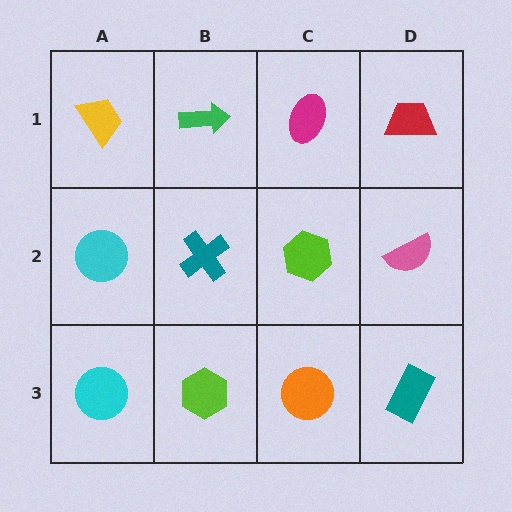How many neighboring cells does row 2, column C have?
4.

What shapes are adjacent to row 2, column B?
A green arrow (row 1, column B), a lime hexagon (row 3, column B), a cyan circle (row 2, column A), a lime hexagon (row 2, column C).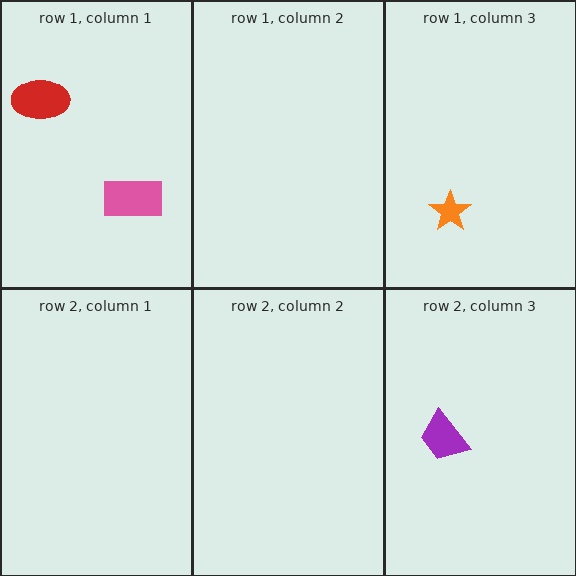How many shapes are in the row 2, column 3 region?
1.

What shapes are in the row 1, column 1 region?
The red ellipse, the pink rectangle.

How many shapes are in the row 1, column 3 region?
1.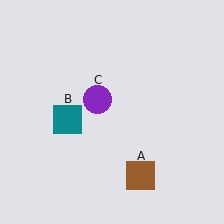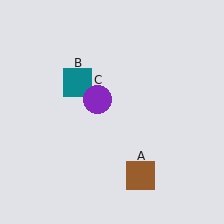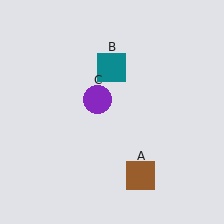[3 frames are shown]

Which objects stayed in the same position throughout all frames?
Brown square (object A) and purple circle (object C) remained stationary.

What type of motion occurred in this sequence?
The teal square (object B) rotated clockwise around the center of the scene.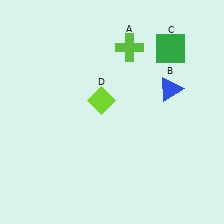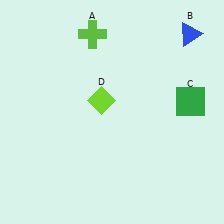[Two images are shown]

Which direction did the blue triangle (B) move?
The blue triangle (B) moved up.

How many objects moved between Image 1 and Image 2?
3 objects moved between the two images.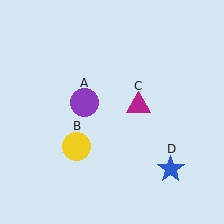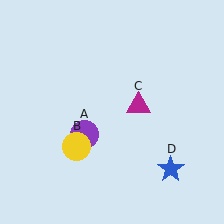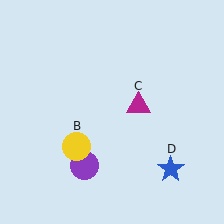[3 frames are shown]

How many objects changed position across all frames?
1 object changed position: purple circle (object A).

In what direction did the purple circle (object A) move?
The purple circle (object A) moved down.